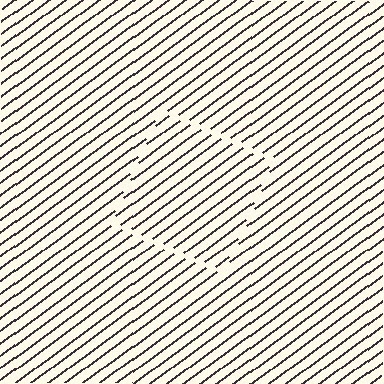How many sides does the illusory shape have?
4 sides — the line-ends trace a square.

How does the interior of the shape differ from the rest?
The interior of the shape contains the same grating, shifted by half a period — the contour is defined by the phase discontinuity where line-ends from the inner and outer gratings abut.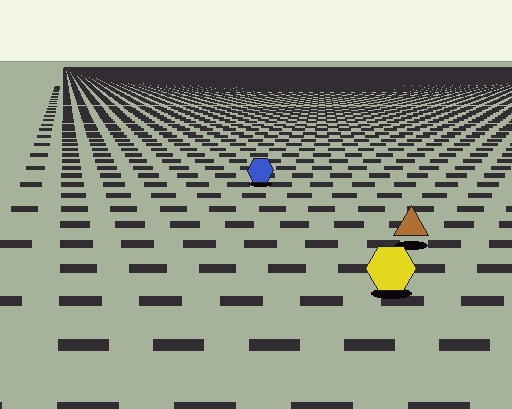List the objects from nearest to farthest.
From nearest to farthest: the yellow hexagon, the brown triangle, the blue hexagon.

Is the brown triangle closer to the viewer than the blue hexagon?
Yes. The brown triangle is closer — you can tell from the texture gradient: the ground texture is coarser near it.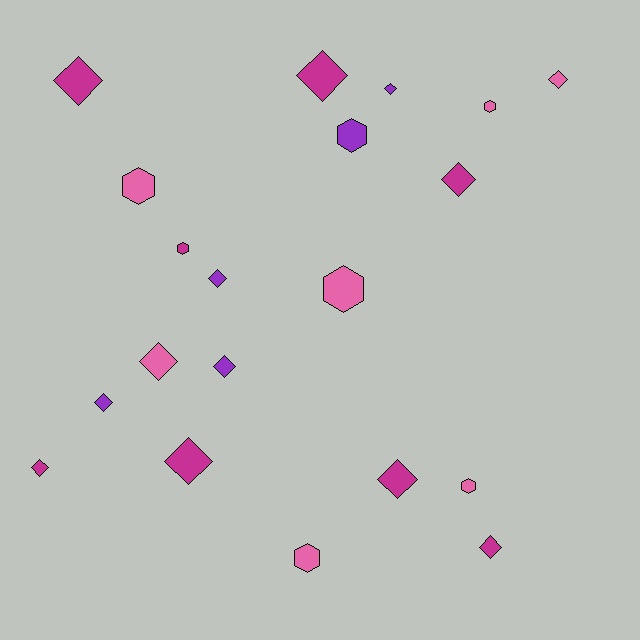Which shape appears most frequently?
Diamond, with 13 objects.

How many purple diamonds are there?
There are 4 purple diamonds.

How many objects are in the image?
There are 20 objects.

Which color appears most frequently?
Magenta, with 8 objects.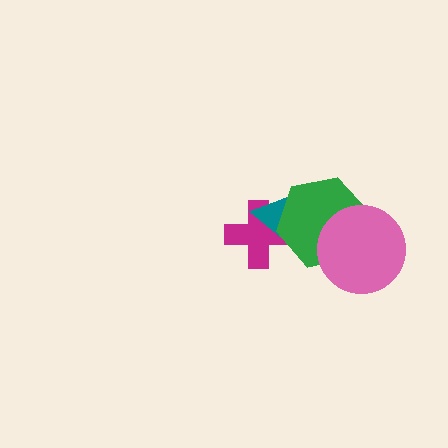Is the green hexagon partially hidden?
Yes, it is partially covered by another shape.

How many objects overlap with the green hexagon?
3 objects overlap with the green hexagon.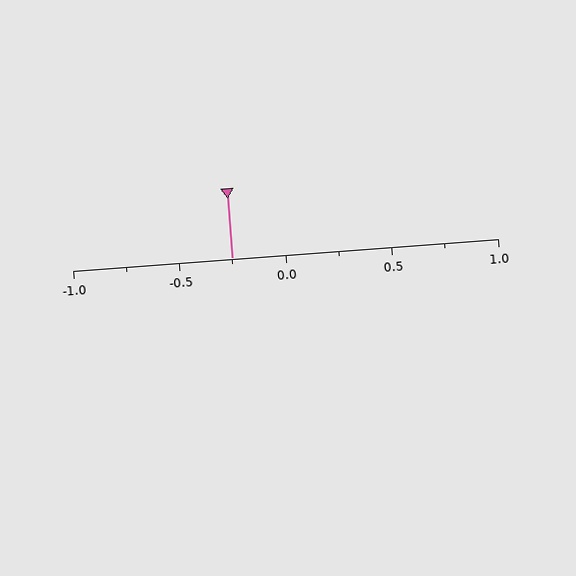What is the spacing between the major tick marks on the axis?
The major ticks are spaced 0.5 apart.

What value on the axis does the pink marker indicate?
The marker indicates approximately -0.25.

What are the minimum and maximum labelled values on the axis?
The axis runs from -1.0 to 1.0.